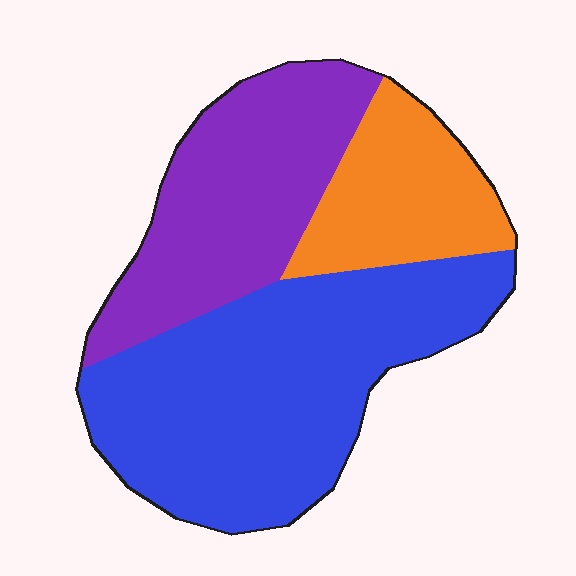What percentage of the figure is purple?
Purple covers roughly 30% of the figure.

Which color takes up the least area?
Orange, at roughly 20%.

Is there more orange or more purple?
Purple.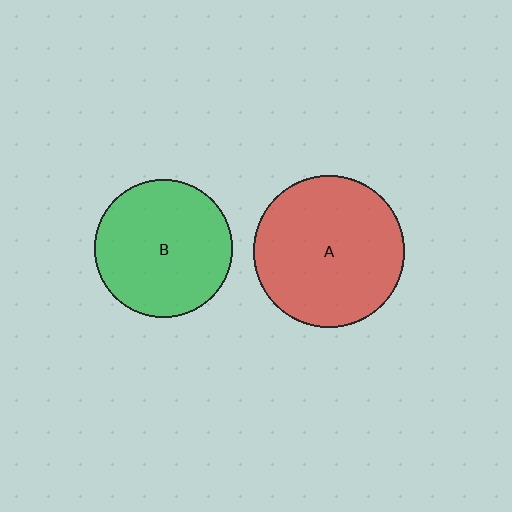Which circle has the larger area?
Circle A (red).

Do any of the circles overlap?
No, none of the circles overlap.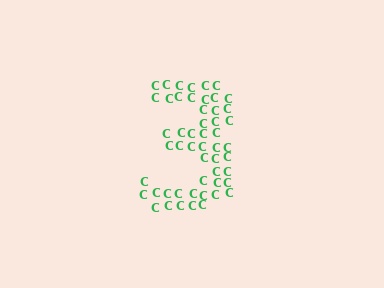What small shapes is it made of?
It is made of small letter C's.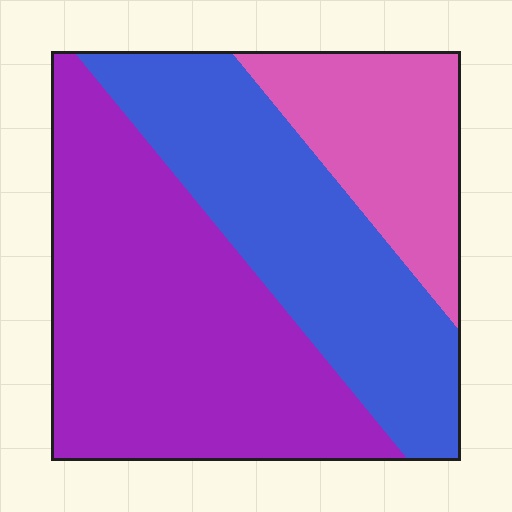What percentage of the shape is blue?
Blue covers 34% of the shape.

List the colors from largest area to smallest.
From largest to smallest: purple, blue, pink.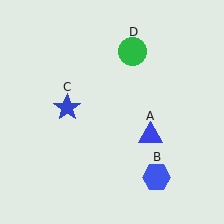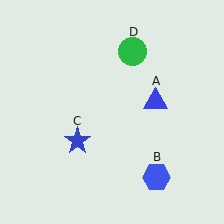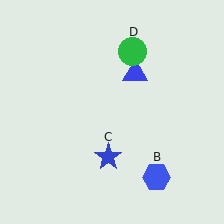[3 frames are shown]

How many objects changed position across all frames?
2 objects changed position: blue triangle (object A), blue star (object C).